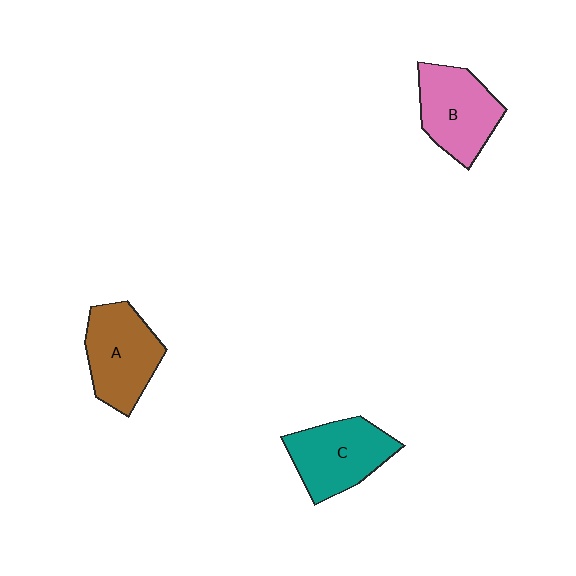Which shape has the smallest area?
Shape B (pink).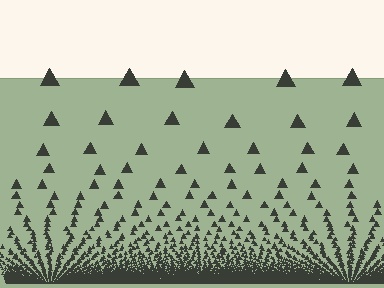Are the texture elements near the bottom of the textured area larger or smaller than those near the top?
Smaller. The gradient is inverted — elements near the bottom are smaller and denser.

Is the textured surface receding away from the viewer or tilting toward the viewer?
The surface appears to tilt toward the viewer. Texture elements get larger and sparser toward the top.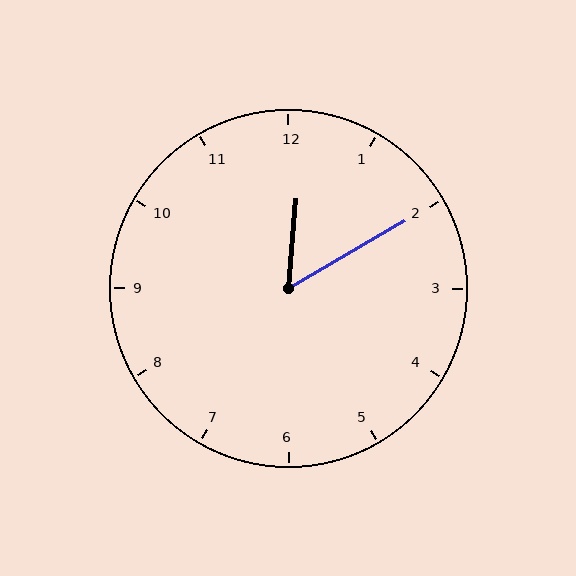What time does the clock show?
12:10.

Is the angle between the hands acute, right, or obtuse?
It is acute.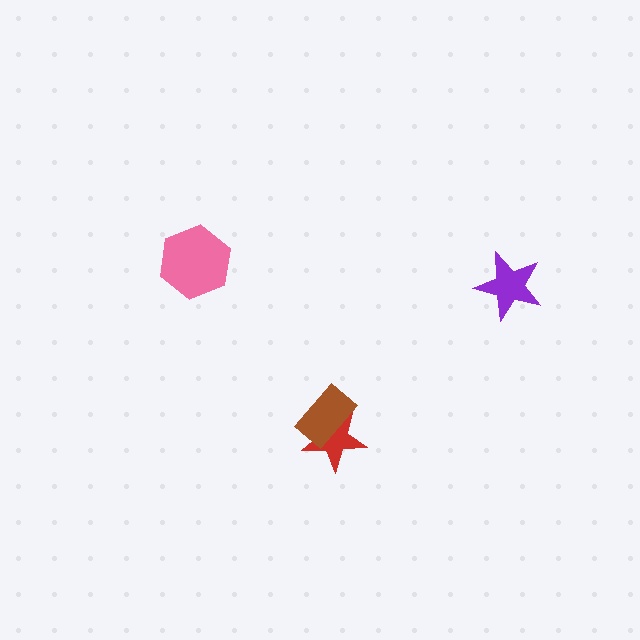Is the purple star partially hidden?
No, no other shape covers it.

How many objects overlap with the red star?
1 object overlaps with the red star.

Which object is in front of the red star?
The brown rectangle is in front of the red star.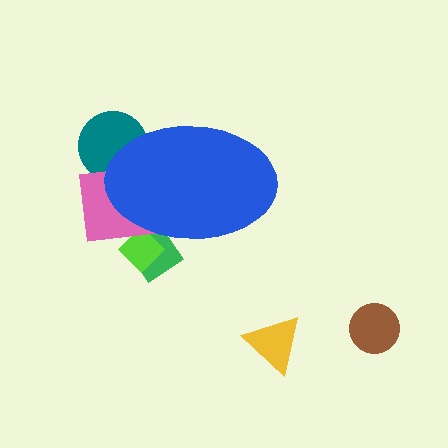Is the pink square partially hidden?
Yes, the pink square is partially hidden behind the blue ellipse.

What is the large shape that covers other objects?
A blue ellipse.